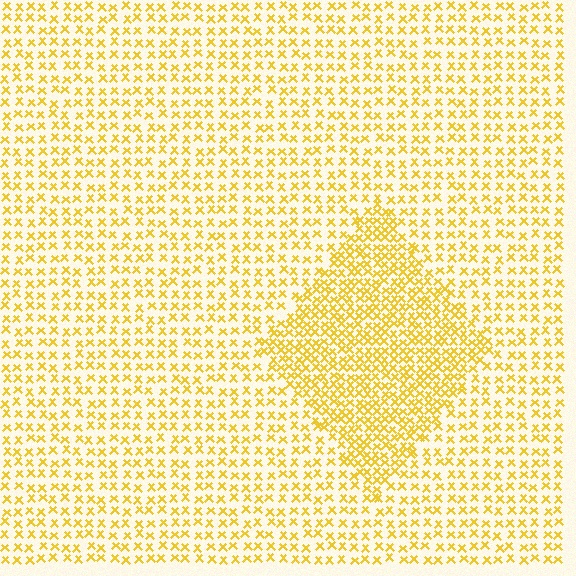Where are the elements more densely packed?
The elements are more densely packed inside the diamond boundary.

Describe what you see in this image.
The image contains small yellow elements arranged at two different densities. A diamond-shaped region is visible where the elements are more densely packed than the surrounding area.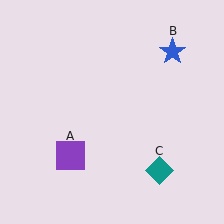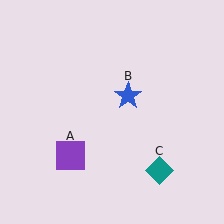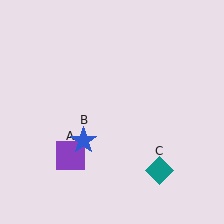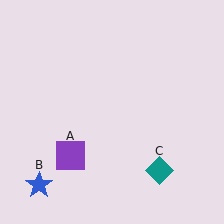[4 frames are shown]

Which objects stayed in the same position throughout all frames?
Purple square (object A) and teal diamond (object C) remained stationary.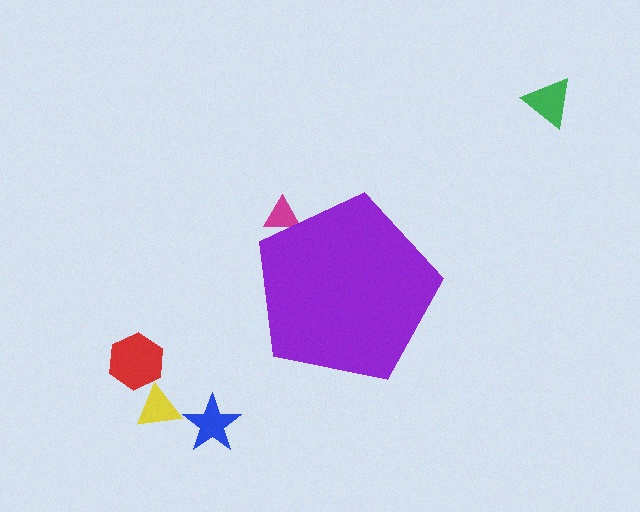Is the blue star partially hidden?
No, the blue star is fully visible.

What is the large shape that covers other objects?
A purple pentagon.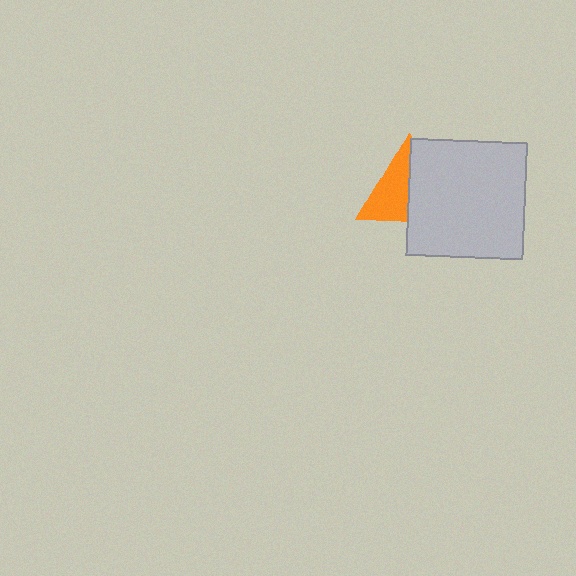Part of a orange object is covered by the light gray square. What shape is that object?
It is a triangle.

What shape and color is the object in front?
The object in front is a light gray square.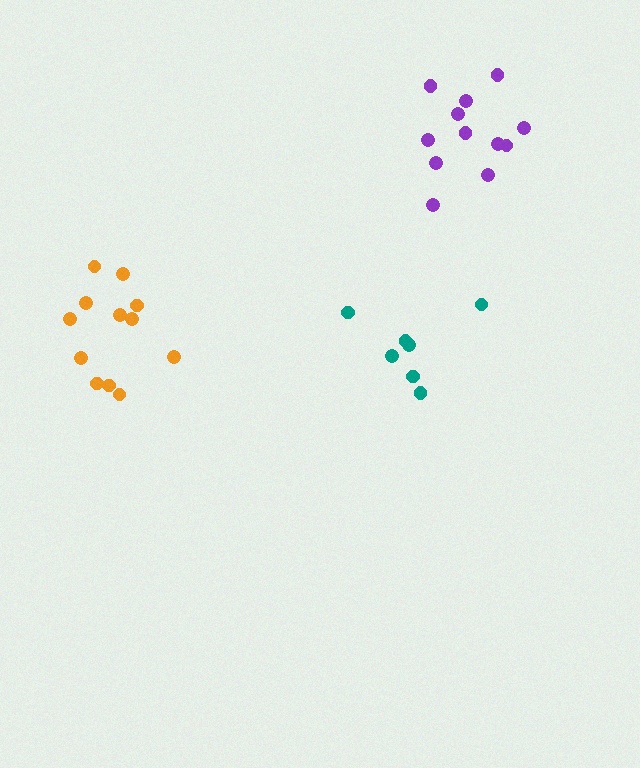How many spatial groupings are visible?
There are 3 spatial groupings.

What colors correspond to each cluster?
The clusters are colored: orange, teal, purple.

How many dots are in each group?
Group 1: 12 dots, Group 2: 7 dots, Group 3: 12 dots (31 total).